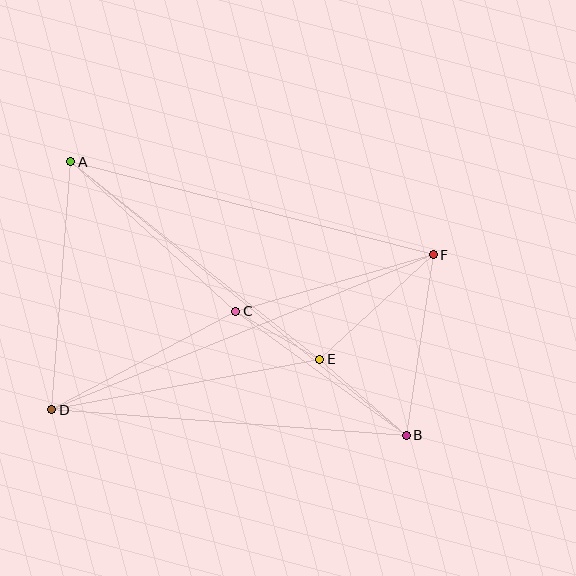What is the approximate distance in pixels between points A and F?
The distance between A and F is approximately 374 pixels.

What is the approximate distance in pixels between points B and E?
The distance between B and E is approximately 115 pixels.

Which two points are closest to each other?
Points C and E are closest to each other.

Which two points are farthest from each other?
Points A and B are farthest from each other.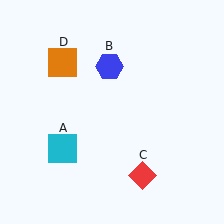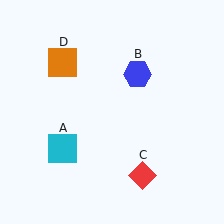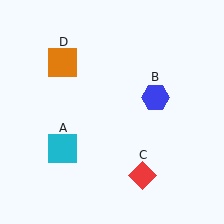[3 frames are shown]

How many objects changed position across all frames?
1 object changed position: blue hexagon (object B).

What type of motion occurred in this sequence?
The blue hexagon (object B) rotated clockwise around the center of the scene.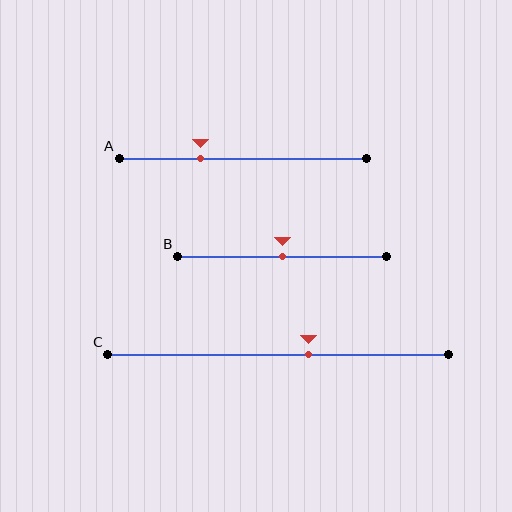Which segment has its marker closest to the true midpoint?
Segment B has its marker closest to the true midpoint.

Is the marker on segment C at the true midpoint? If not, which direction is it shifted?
No, the marker on segment C is shifted to the right by about 9% of the segment length.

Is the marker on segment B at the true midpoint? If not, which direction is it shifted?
Yes, the marker on segment B is at the true midpoint.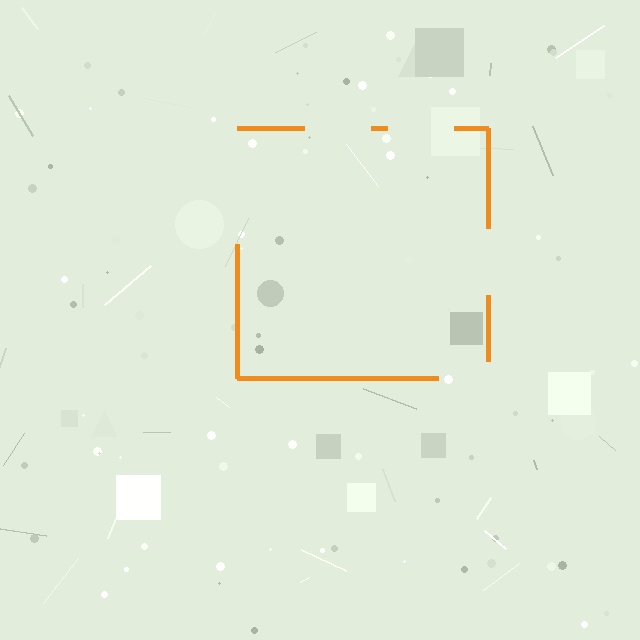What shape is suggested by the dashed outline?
The dashed outline suggests a square.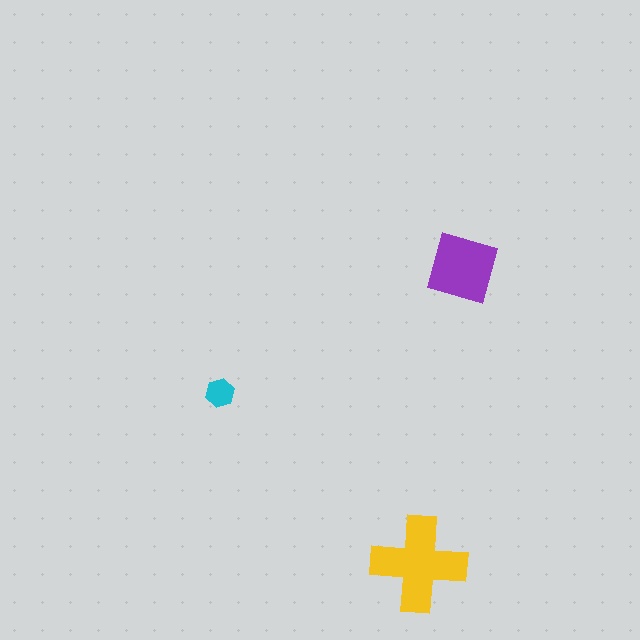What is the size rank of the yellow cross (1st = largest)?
1st.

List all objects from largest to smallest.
The yellow cross, the purple square, the cyan hexagon.